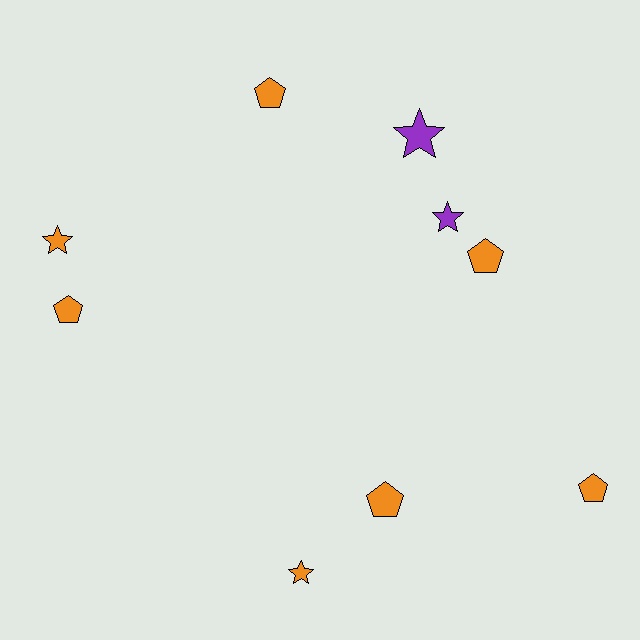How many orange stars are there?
There are 2 orange stars.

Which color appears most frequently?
Orange, with 7 objects.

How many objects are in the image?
There are 9 objects.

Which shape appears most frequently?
Pentagon, with 5 objects.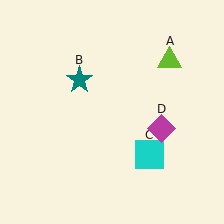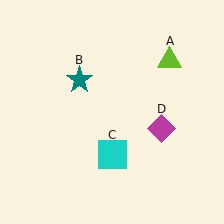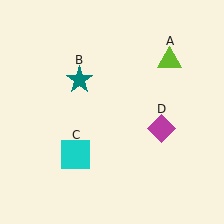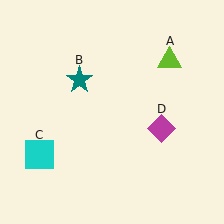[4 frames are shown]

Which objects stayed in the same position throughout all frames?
Lime triangle (object A) and teal star (object B) and magenta diamond (object D) remained stationary.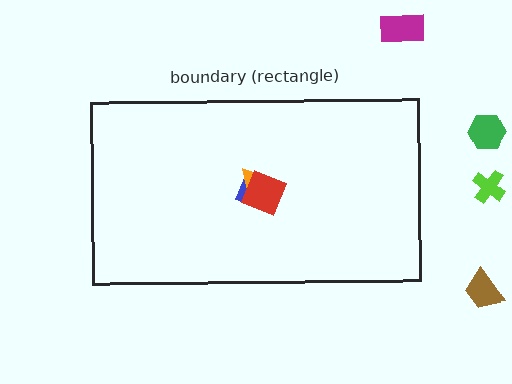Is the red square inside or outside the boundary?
Inside.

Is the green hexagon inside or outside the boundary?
Outside.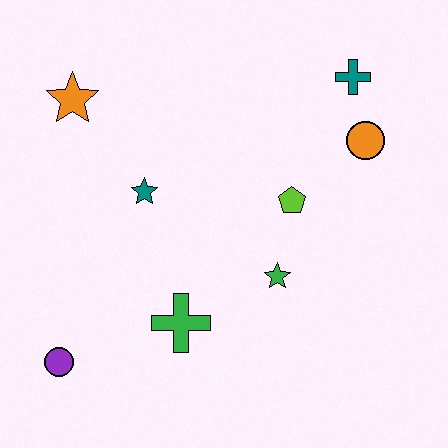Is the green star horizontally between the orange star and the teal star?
No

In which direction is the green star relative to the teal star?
The green star is to the right of the teal star.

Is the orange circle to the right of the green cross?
Yes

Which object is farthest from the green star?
The orange star is farthest from the green star.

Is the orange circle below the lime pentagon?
No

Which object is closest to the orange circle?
The teal cross is closest to the orange circle.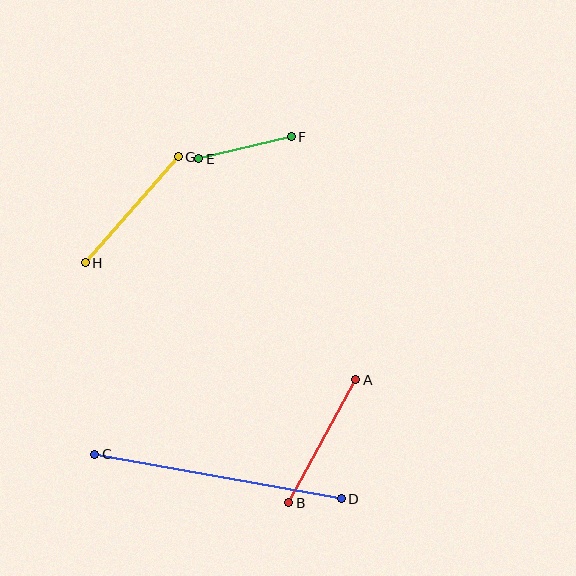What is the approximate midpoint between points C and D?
The midpoint is at approximately (218, 477) pixels.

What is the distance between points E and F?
The distance is approximately 95 pixels.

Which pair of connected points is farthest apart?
Points C and D are farthest apart.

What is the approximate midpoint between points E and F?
The midpoint is at approximately (245, 148) pixels.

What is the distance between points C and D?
The distance is approximately 250 pixels.